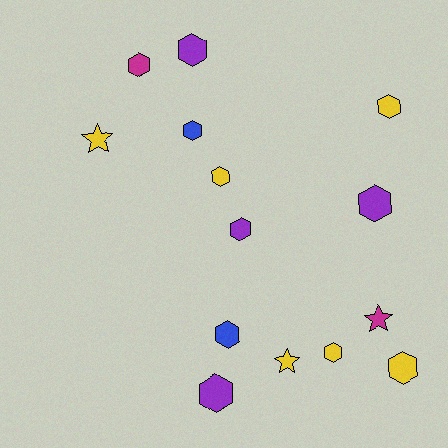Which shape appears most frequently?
Hexagon, with 11 objects.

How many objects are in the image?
There are 14 objects.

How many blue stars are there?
There are no blue stars.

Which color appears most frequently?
Yellow, with 6 objects.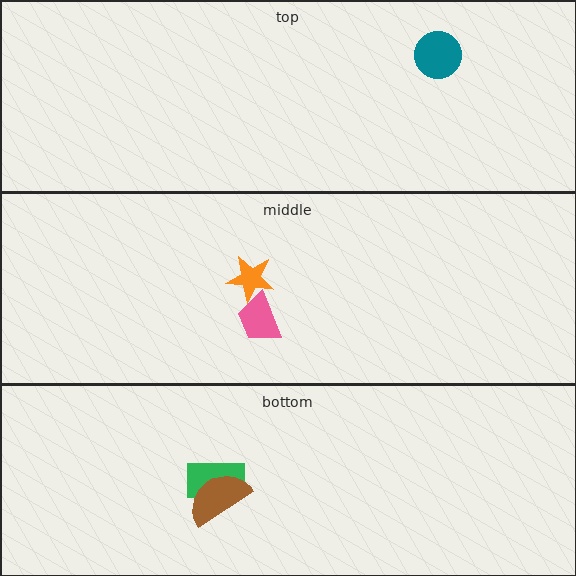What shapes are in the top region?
The teal circle.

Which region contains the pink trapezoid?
The middle region.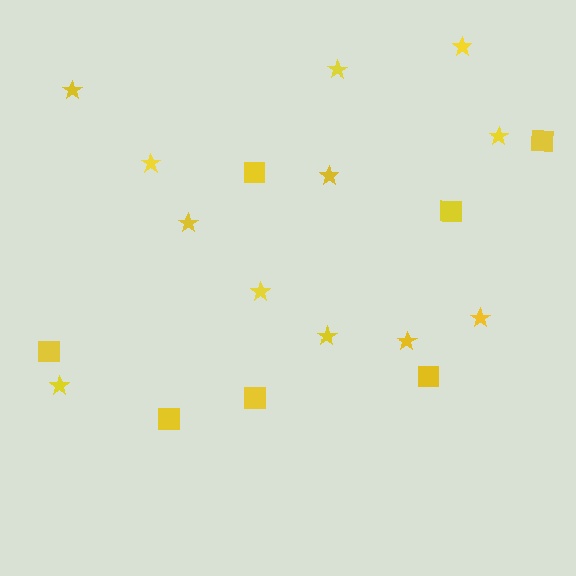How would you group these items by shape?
There are 2 groups: one group of squares (7) and one group of stars (12).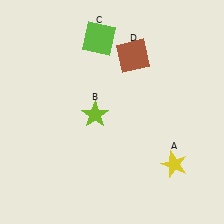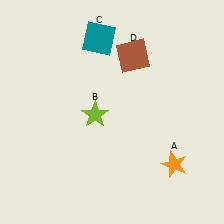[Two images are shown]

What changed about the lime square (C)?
In Image 1, C is lime. In Image 2, it changed to teal.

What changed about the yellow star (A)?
In Image 1, A is yellow. In Image 2, it changed to orange.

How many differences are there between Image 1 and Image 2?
There are 2 differences between the two images.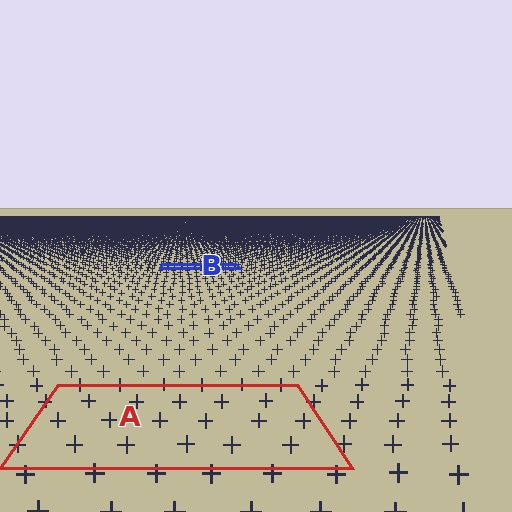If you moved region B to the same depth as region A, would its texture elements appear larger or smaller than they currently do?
They would appear larger. At a closer depth, the same texture elements are projected at a bigger on-screen size.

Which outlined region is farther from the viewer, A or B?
Region B is farther from the viewer — the texture elements inside it appear smaller and more densely packed.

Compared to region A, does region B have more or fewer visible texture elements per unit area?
Region B has more texture elements per unit area — they are packed more densely because it is farther away.